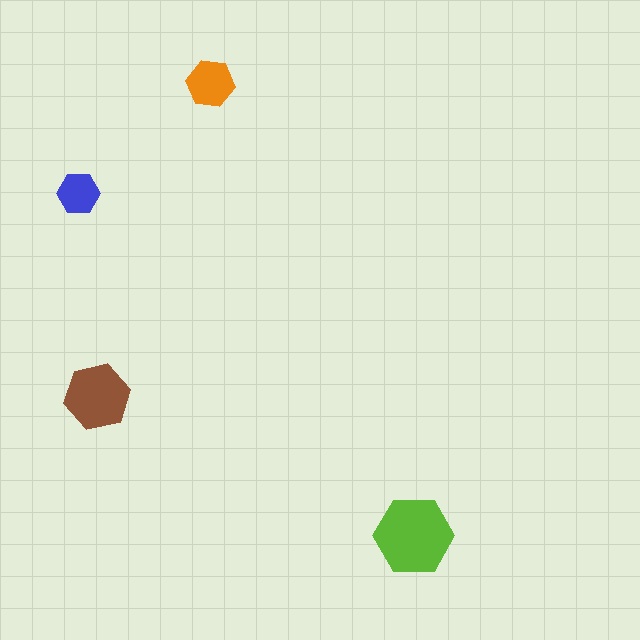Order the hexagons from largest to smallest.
the lime one, the brown one, the orange one, the blue one.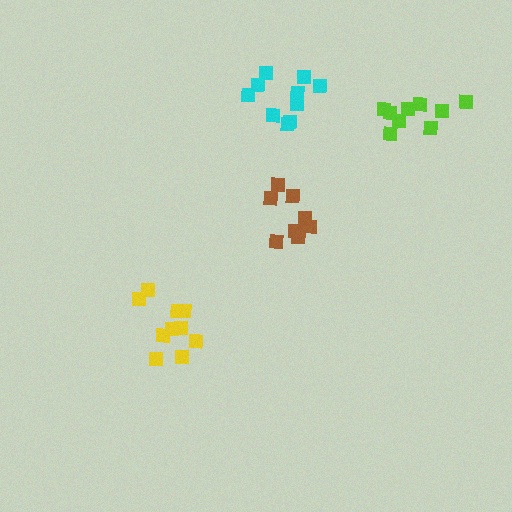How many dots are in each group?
Group 1: 9 dots, Group 2: 10 dots, Group 3: 10 dots, Group 4: 9 dots (38 total).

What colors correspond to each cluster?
The clusters are colored: lime, yellow, cyan, brown.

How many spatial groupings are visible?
There are 4 spatial groupings.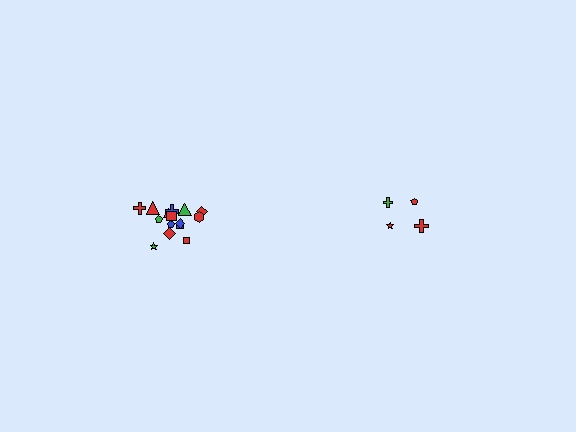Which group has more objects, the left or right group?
The left group.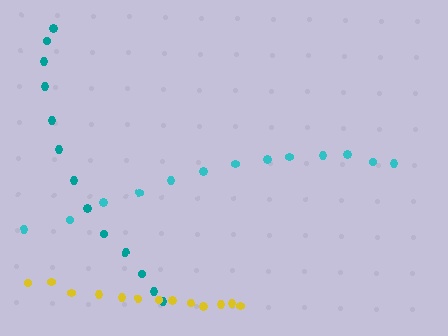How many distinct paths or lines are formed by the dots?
There are 3 distinct paths.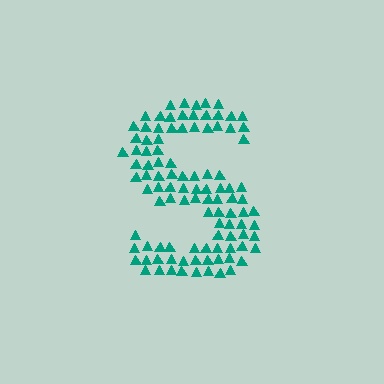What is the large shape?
The large shape is the letter S.